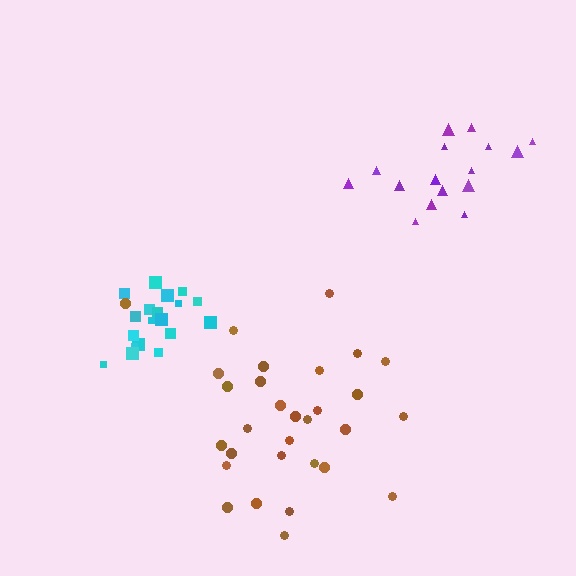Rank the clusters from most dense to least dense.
cyan, purple, brown.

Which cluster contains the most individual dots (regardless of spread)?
Brown (30).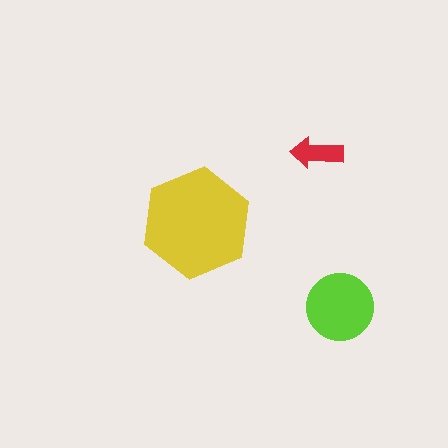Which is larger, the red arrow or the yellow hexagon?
The yellow hexagon.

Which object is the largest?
The yellow hexagon.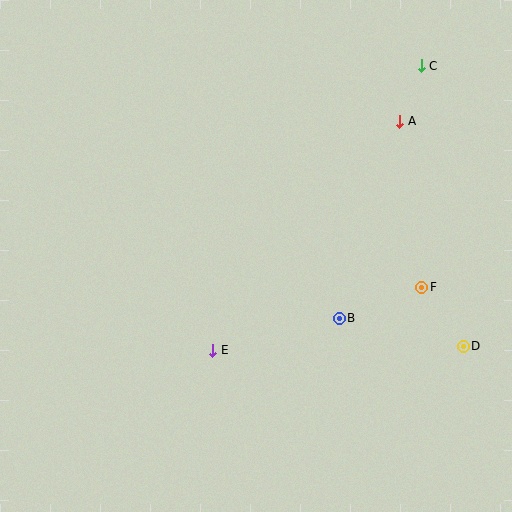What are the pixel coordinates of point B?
Point B is at (339, 318).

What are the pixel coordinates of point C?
Point C is at (421, 66).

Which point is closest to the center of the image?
Point E at (213, 350) is closest to the center.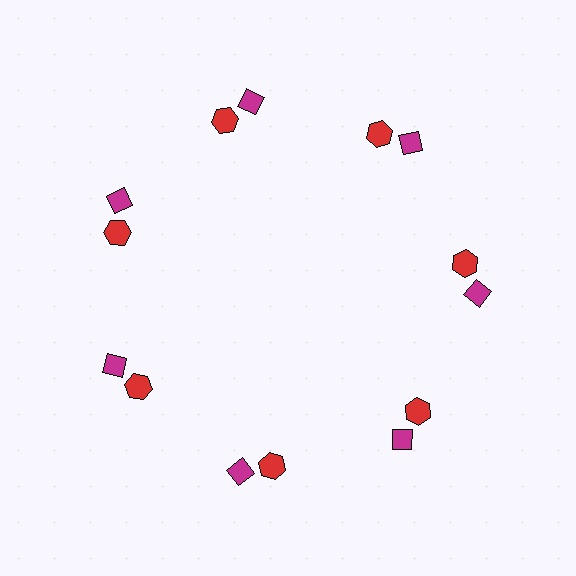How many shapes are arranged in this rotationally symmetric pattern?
There are 14 shapes, arranged in 7 groups of 2.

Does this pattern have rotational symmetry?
Yes, this pattern has 7-fold rotational symmetry. It looks the same after rotating 51 degrees around the center.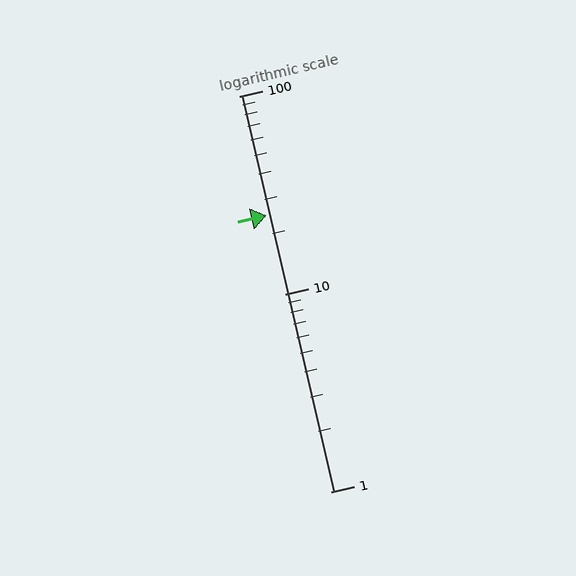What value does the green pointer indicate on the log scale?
The pointer indicates approximately 25.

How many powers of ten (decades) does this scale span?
The scale spans 2 decades, from 1 to 100.